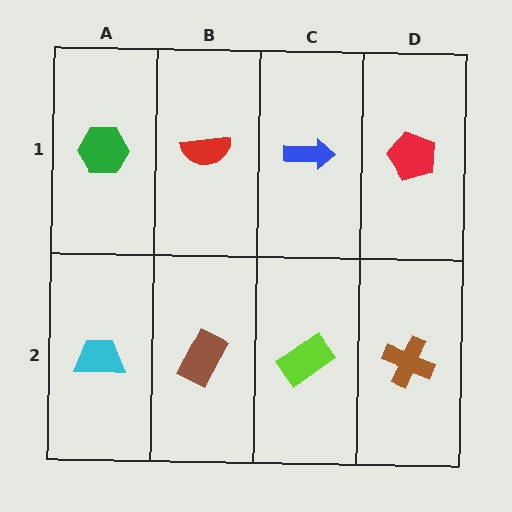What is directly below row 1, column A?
A cyan trapezoid.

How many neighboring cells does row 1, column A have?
2.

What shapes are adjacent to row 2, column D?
A red pentagon (row 1, column D), a lime rectangle (row 2, column C).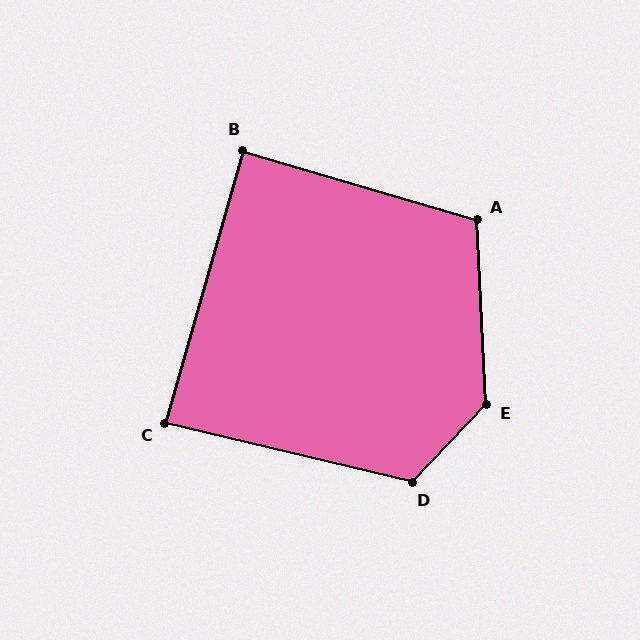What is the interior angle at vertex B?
Approximately 89 degrees (approximately right).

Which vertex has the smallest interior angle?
C, at approximately 87 degrees.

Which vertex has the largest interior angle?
E, at approximately 134 degrees.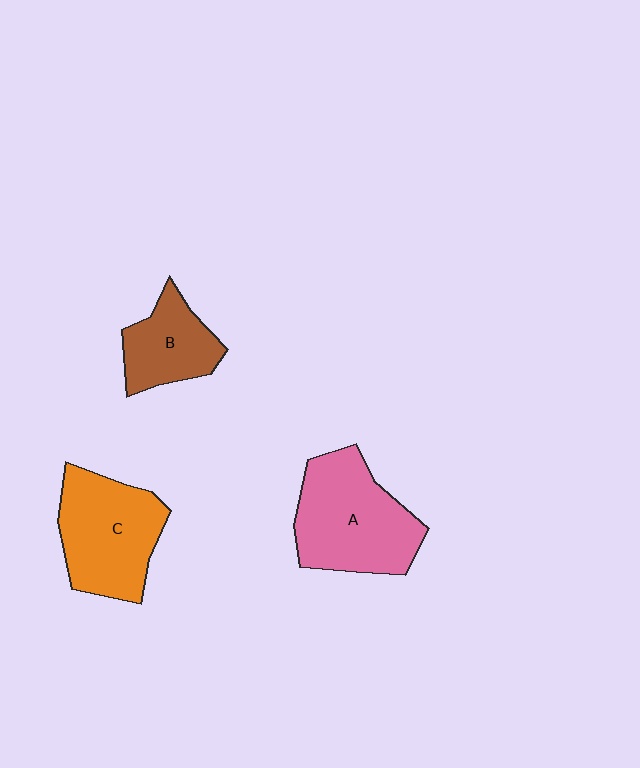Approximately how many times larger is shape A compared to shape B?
Approximately 1.7 times.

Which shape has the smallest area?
Shape B (brown).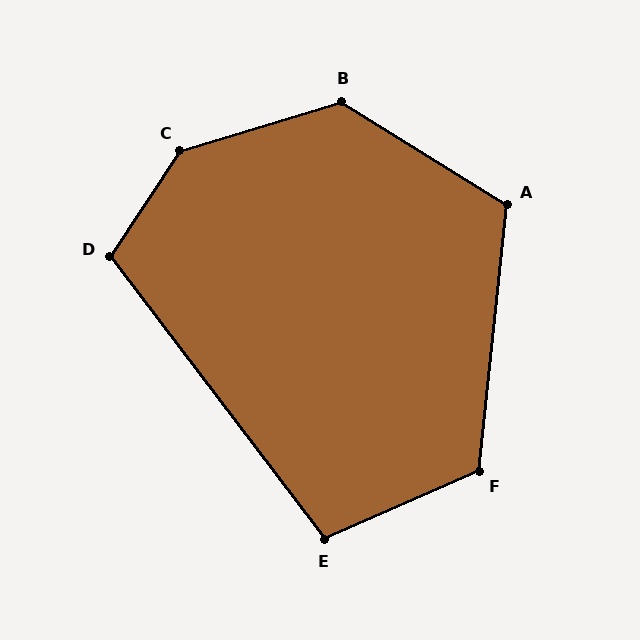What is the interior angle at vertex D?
Approximately 109 degrees (obtuse).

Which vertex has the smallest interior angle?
E, at approximately 103 degrees.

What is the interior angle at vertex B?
Approximately 131 degrees (obtuse).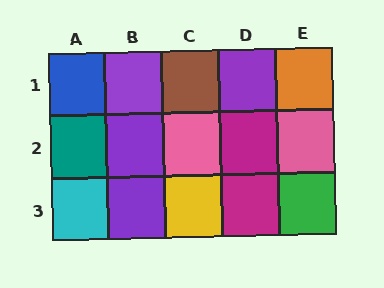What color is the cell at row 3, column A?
Cyan.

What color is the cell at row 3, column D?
Magenta.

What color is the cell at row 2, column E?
Pink.